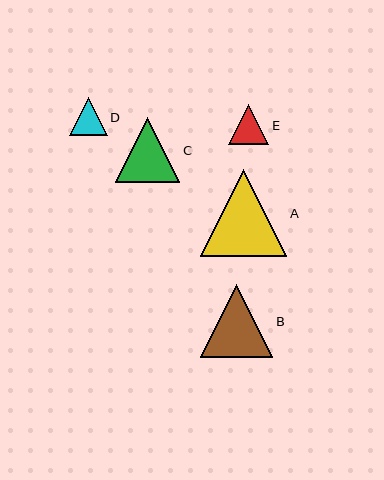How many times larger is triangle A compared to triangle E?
Triangle A is approximately 2.1 times the size of triangle E.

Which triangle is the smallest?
Triangle D is the smallest with a size of approximately 38 pixels.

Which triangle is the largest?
Triangle A is the largest with a size of approximately 87 pixels.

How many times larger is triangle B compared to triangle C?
Triangle B is approximately 1.1 times the size of triangle C.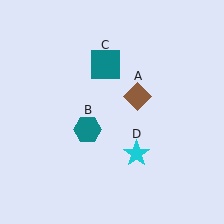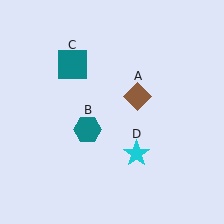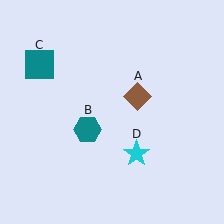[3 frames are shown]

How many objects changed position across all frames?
1 object changed position: teal square (object C).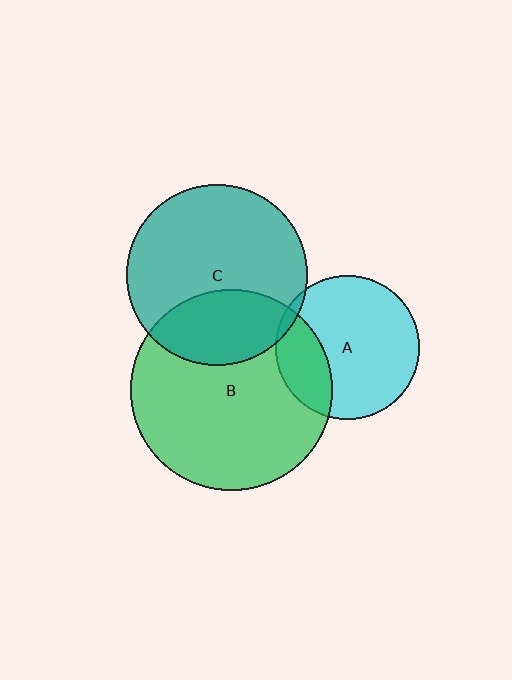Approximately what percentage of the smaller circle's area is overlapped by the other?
Approximately 5%.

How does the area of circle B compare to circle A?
Approximately 2.0 times.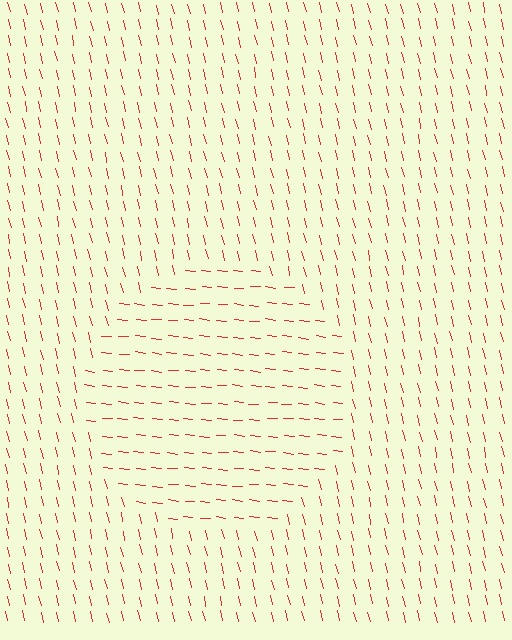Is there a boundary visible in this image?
Yes, there is a texture boundary formed by a change in line orientation.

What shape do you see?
I see a circle.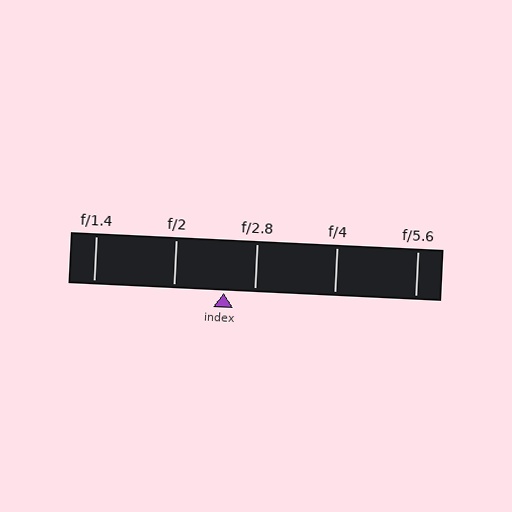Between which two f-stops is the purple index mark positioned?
The index mark is between f/2 and f/2.8.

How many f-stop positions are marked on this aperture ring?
There are 5 f-stop positions marked.